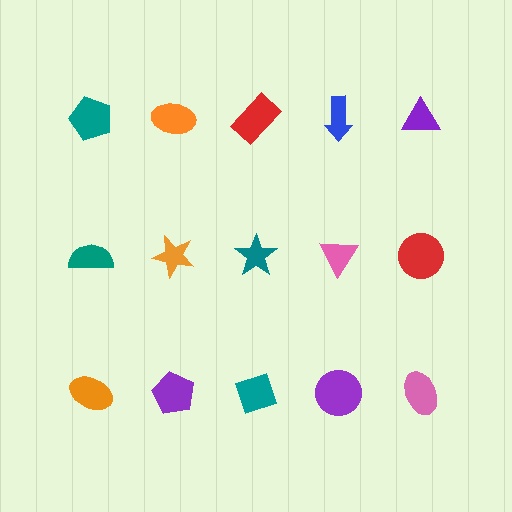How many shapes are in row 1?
5 shapes.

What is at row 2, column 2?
An orange star.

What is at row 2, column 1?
A teal semicircle.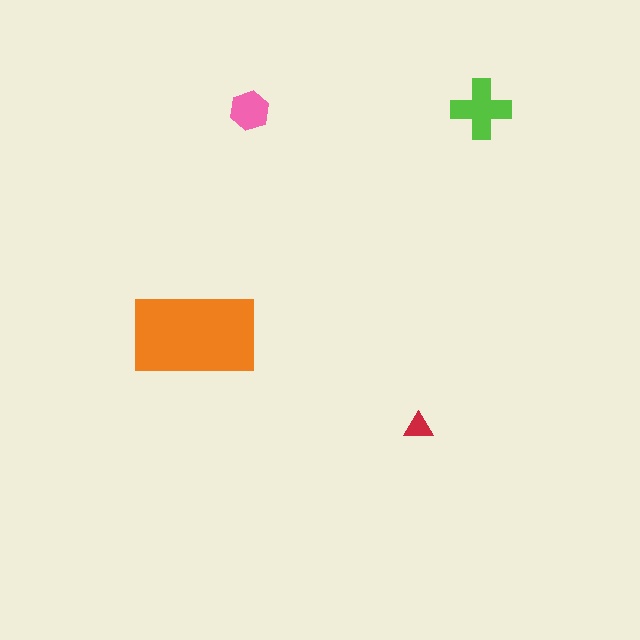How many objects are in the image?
There are 4 objects in the image.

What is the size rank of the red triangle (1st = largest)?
4th.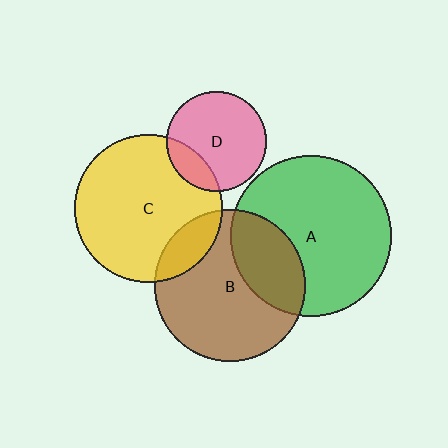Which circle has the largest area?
Circle A (green).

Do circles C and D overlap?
Yes.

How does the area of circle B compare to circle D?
Approximately 2.3 times.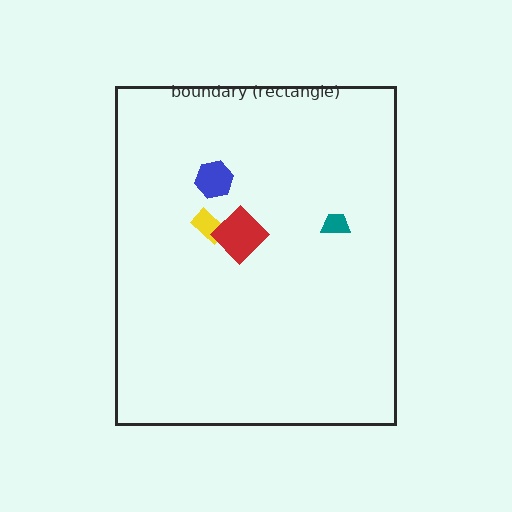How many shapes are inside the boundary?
4 inside, 0 outside.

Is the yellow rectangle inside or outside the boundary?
Inside.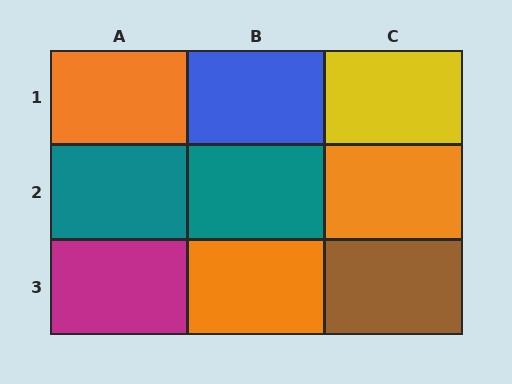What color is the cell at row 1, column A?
Orange.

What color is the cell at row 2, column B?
Teal.